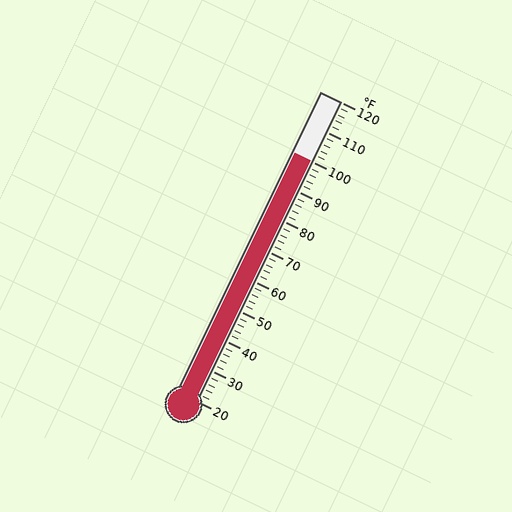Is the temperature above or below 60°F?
The temperature is above 60°F.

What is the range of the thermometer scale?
The thermometer scale ranges from 20°F to 120°F.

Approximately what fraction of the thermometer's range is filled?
The thermometer is filled to approximately 80% of its range.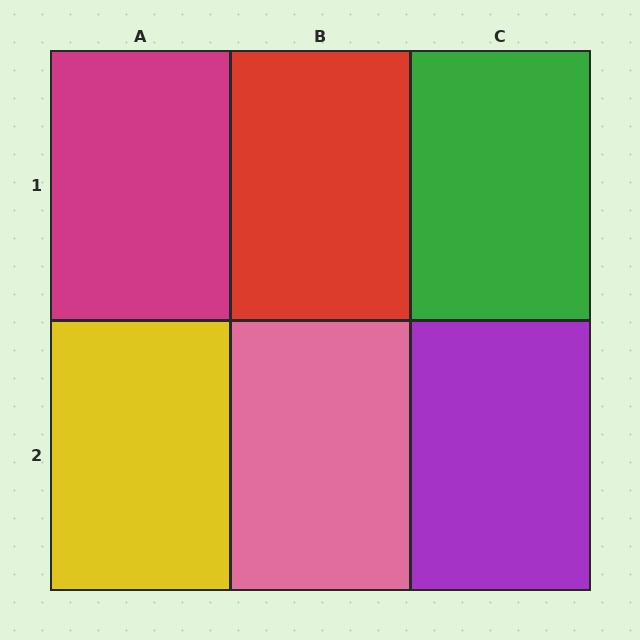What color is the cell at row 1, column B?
Red.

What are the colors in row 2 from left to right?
Yellow, pink, purple.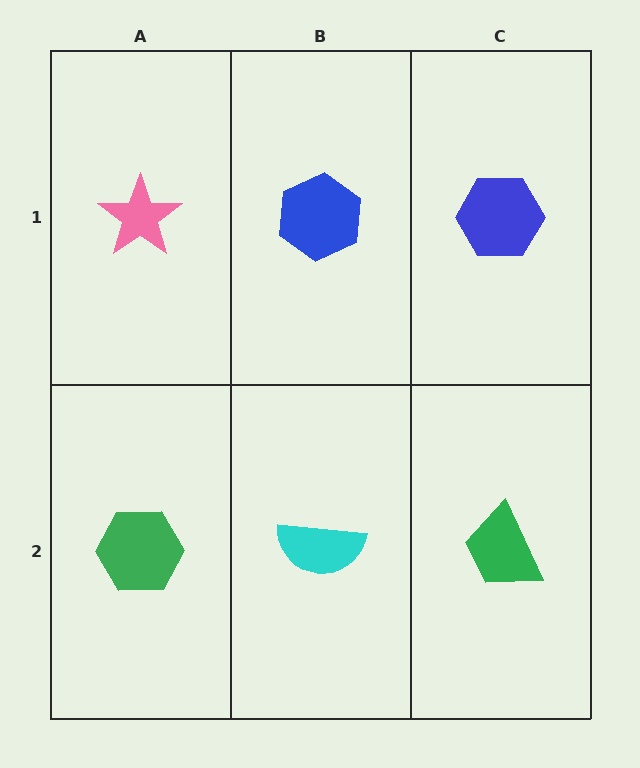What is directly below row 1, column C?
A green trapezoid.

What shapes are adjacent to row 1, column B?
A cyan semicircle (row 2, column B), a pink star (row 1, column A), a blue hexagon (row 1, column C).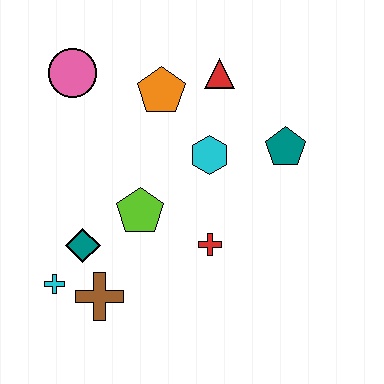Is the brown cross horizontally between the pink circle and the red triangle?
Yes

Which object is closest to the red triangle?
The orange pentagon is closest to the red triangle.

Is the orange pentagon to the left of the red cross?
Yes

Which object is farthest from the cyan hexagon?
The cyan cross is farthest from the cyan hexagon.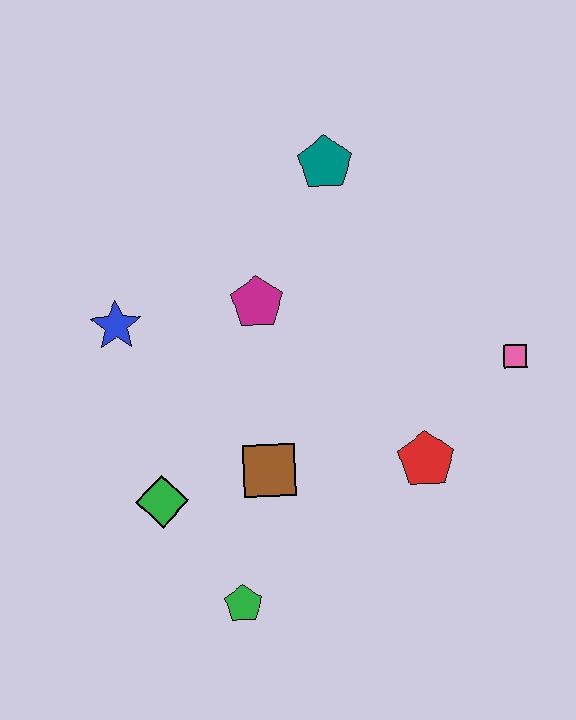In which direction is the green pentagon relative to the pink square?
The green pentagon is to the left of the pink square.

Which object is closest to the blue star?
The magenta pentagon is closest to the blue star.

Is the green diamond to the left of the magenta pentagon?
Yes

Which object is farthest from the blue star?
The pink square is farthest from the blue star.